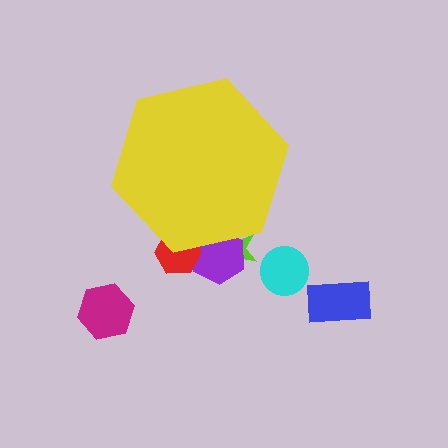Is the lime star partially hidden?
Yes, the lime star is partially hidden behind the yellow hexagon.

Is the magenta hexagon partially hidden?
No, the magenta hexagon is fully visible.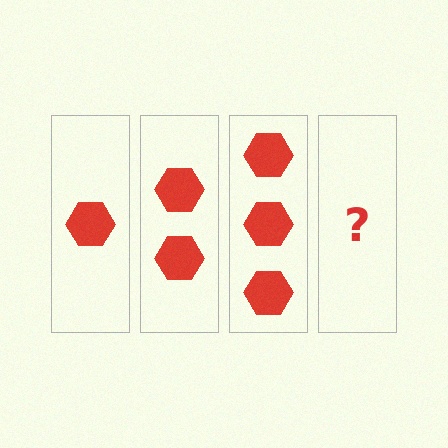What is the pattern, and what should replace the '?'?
The pattern is that each step adds one more hexagon. The '?' should be 4 hexagons.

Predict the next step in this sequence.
The next step is 4 hexagons.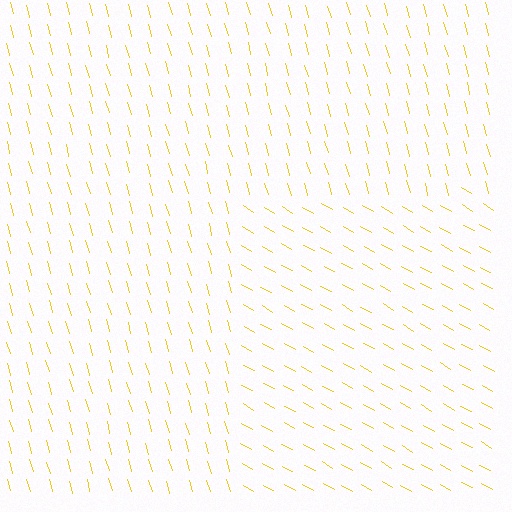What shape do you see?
I see a rectangle.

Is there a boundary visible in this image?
Yes, there is a texture boundary formed by a change in line orientation.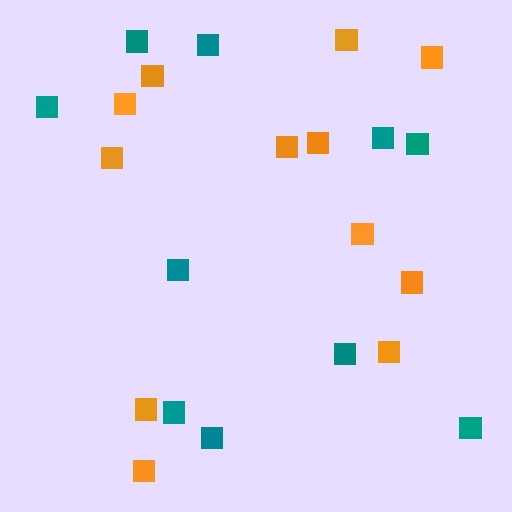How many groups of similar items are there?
There are 2 groups: one group of teal squares (10) and one group of orange squares (12).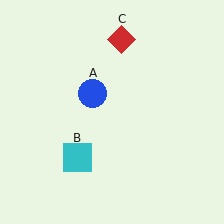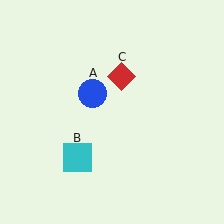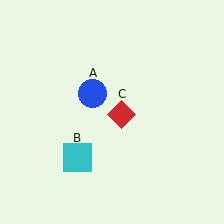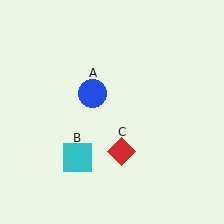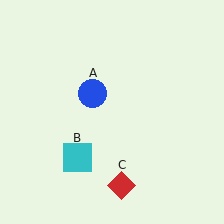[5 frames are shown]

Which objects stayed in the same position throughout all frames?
Blue circle (object A) and cyan square (object B) remained stationary.